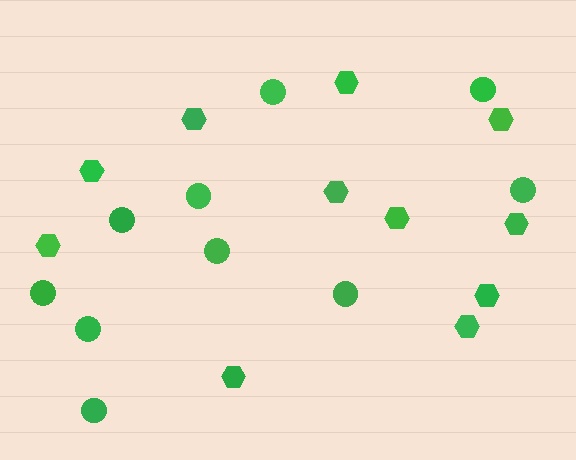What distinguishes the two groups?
There are 2 groups: one group of hexagons (11) and one group of circles (10).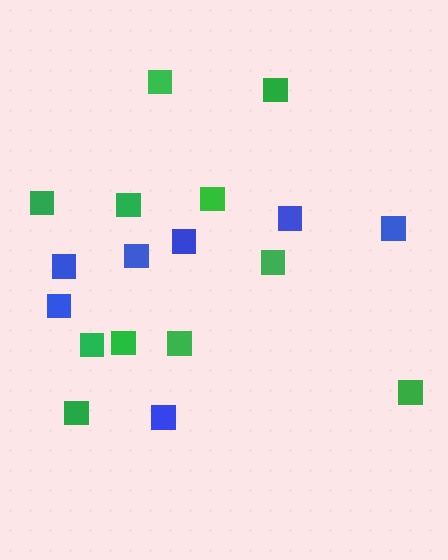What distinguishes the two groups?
There are 2 groups: one group of blue squares (7) and one group of green squares (11).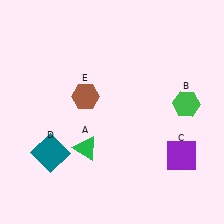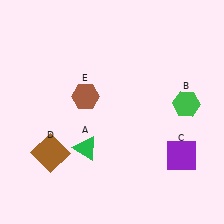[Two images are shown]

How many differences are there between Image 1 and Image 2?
There is 1 difference between the two images.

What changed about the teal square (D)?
In Image 1, D is teal. In Image 2, it changed to brown.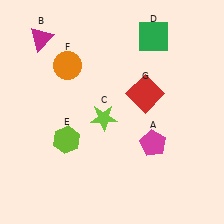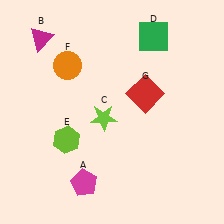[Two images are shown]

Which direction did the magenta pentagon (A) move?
The magenta pentagon (A) moved left.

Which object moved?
The magenta pentagon (A) moved left.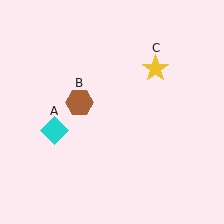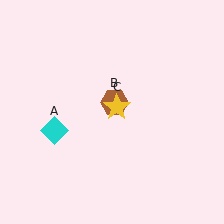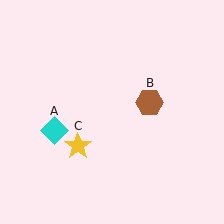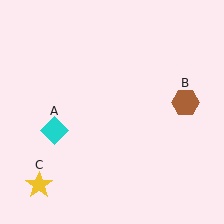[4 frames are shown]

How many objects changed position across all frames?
2 objects changed position: brown hexagon (object B), yellow star (object C).